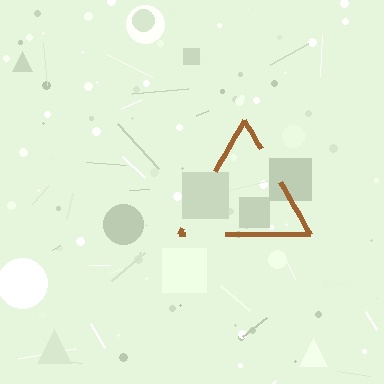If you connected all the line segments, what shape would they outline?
They would outline a triangle.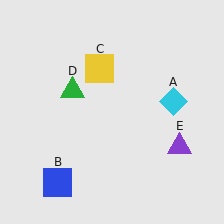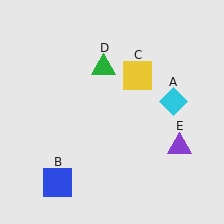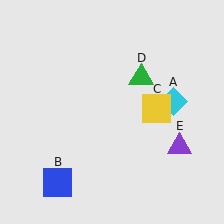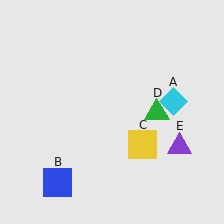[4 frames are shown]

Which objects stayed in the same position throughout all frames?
Cyan diamond (object A) and blue square (object B) and purple triangle (object E) remained stationary.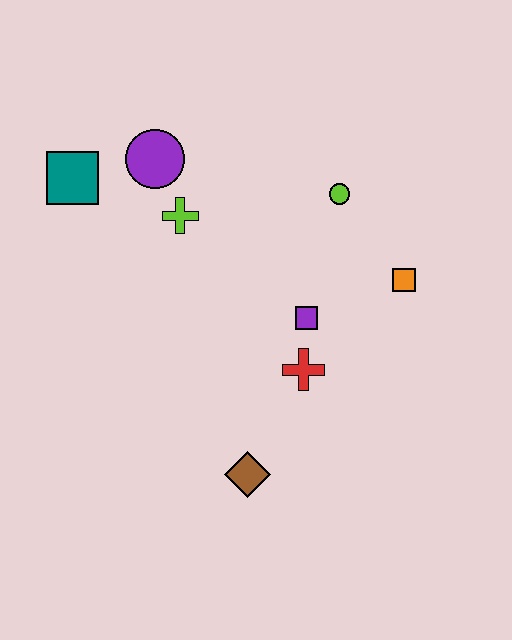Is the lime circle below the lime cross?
No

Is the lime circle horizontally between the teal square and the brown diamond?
No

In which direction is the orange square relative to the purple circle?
The orange square is to the right of the purple circle.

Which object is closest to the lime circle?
The orange square is closest to the lime circle.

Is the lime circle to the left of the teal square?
No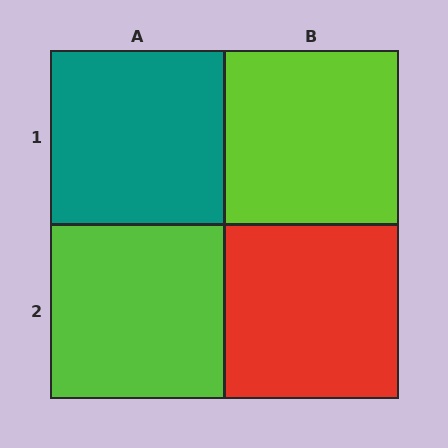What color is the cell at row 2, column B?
Red.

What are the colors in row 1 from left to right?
Teal, lime.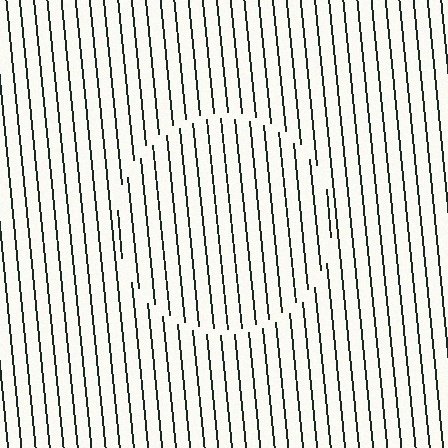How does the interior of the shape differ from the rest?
The interior of the shape contains the same grating, shifted by half a period — the contour is defined by the phase discontinuity where line-ends from the inner and outer gratings abut.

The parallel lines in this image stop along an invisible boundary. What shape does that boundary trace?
An illusory circle. The interior of the shape contains the same grating, shifted by half a period — the contour is defined by the phase discontinuity where line-ends from the inner and outer gratings abut.